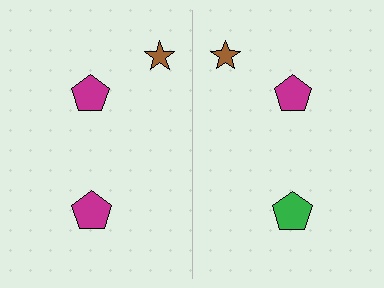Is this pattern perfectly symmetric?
No, the pattern is not perfectly symmetric. The green pentagon on the right side breaks the symmetry — its mirror counterpart is magenta.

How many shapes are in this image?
There are 6 shapes in this image.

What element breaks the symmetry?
The green pentagon on the right side breaks the symmetry — its mirror counterpart is magenta.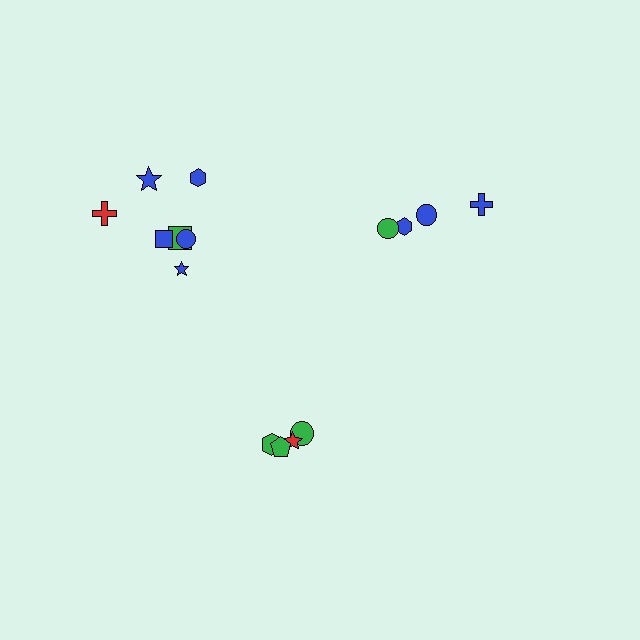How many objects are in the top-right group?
There are 4 objects.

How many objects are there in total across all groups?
There are 15 objects.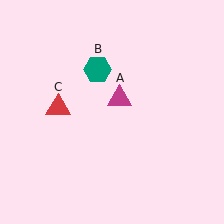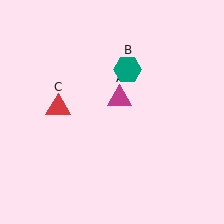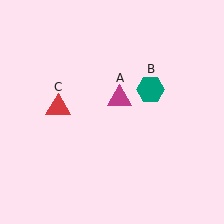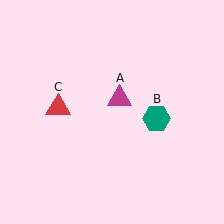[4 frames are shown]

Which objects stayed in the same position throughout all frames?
Magenta triangle (object A) and red triangle (object C) remained stationary.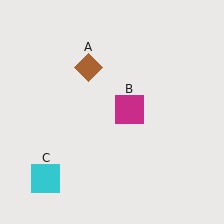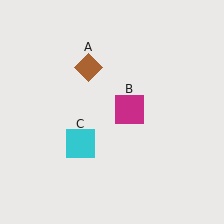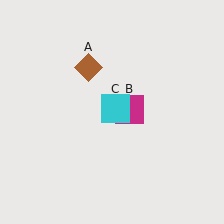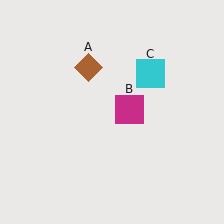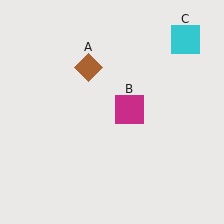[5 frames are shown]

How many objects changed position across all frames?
1 object changed position: cyan square (object C).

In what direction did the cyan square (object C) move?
The cyan square (object C) moved up and to the right.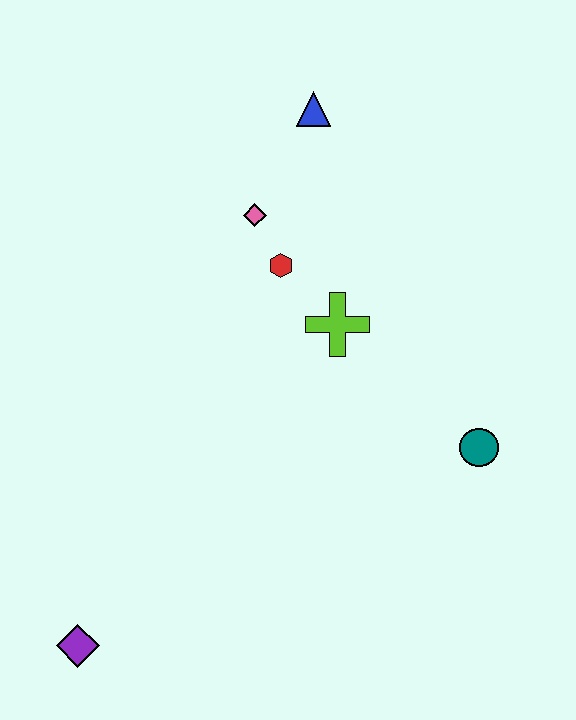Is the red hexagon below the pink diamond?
Yes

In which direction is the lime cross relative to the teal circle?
The lime cross is to the left of the teal circle.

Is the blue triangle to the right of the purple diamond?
Yes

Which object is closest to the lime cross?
The red hexagon is closest to the lime cross.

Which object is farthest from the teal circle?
The purple diamond is farthest from the teal circle.